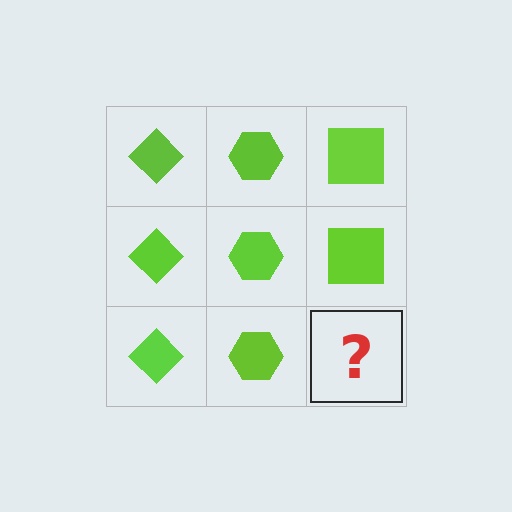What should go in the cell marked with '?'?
The missing cell should contain a lime square.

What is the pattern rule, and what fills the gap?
The rule is that each column has a consistent shape. The gap should be filled with a lime square.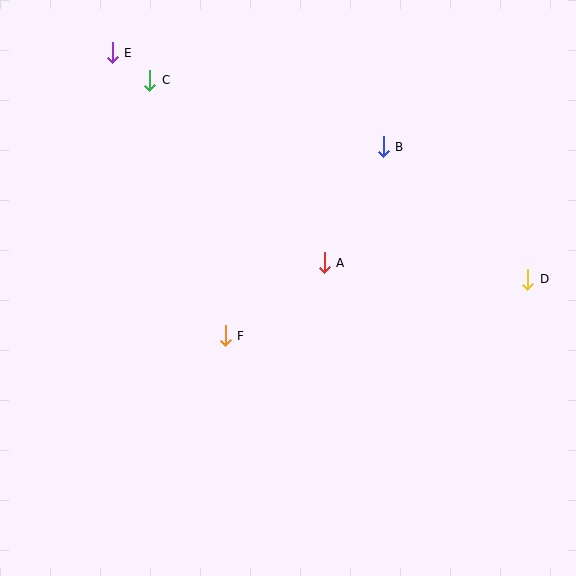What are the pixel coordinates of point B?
Point B is at (383, 147).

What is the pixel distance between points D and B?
The distance between D and B is 196 pixels.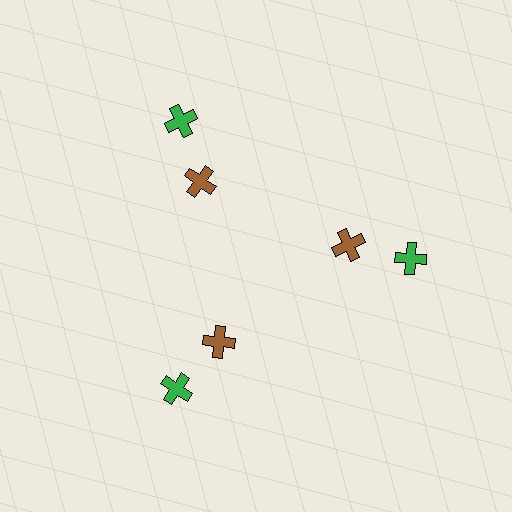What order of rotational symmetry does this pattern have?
This pattern has 3-fold rotational symmetry.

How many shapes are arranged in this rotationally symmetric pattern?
There are 6 shapes, arranged in 3 groups of 2.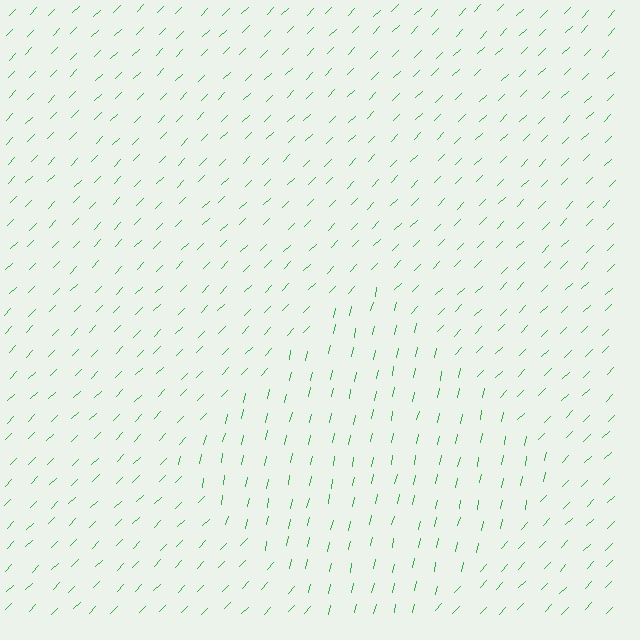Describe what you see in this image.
The image is filled with small green line segments. A diamond region in the image has lines oriented differently from the surrounding lines, creating a visible texture boundary.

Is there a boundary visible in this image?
Yes, there is a texture boundary formed by a change in line orientation.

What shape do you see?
I see a diamond.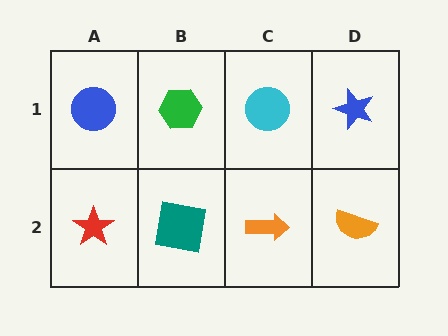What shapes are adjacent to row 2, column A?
A blue circle (row 1, column A), a teal square (row 2, column B).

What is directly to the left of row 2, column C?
A teal square.